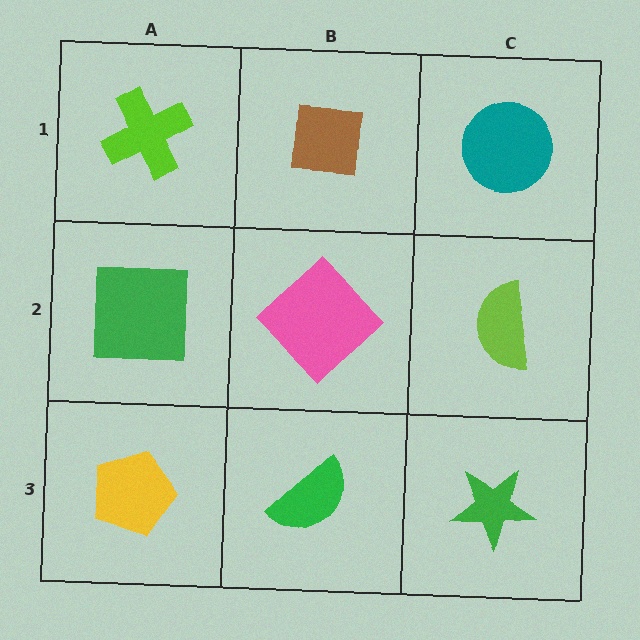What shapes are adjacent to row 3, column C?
A lime semicircle (row 2, column C), a green semicircle (row 3, column B).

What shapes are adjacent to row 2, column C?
A teal circle (row 1, column C), a green star (row 3, column C), a pink diamond (row 2, column B).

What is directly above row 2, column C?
A teal circle.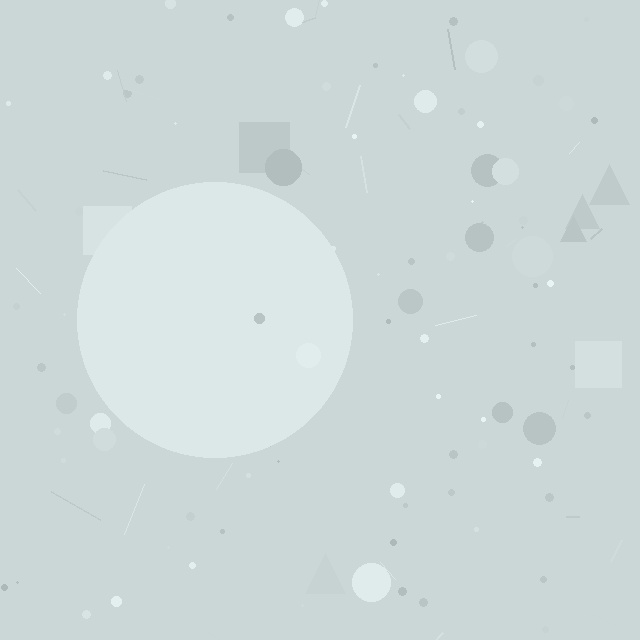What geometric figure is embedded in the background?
A circle is embedded in the background.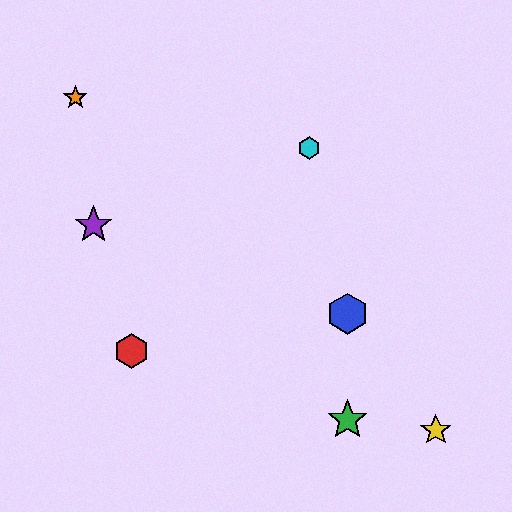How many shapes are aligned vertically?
2 shapes (the blue hexagon, the green star) are aligned vertically.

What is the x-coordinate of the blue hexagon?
The blue hexagon is at x≈348.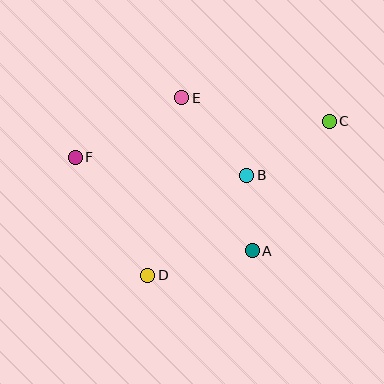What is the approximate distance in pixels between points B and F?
The distance between B and F is approximately 173 pixels.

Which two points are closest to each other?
Points A and B are closest to each other.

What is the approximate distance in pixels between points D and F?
The distance between D and F is approximately 138 pixels.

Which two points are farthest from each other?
Points C and F are farthest from each other.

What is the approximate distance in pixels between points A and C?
The distance between A and C is approximately 150 pixels.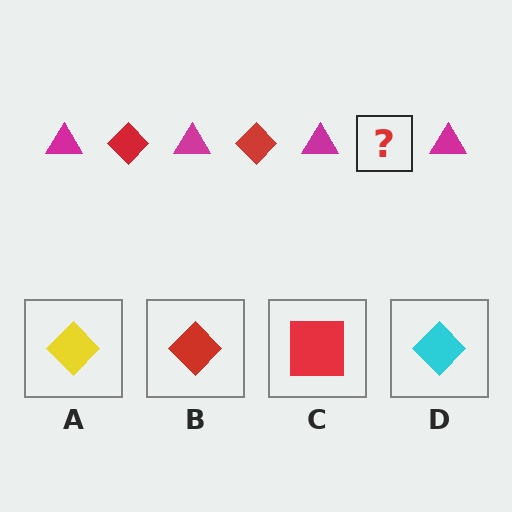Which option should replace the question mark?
Option B.